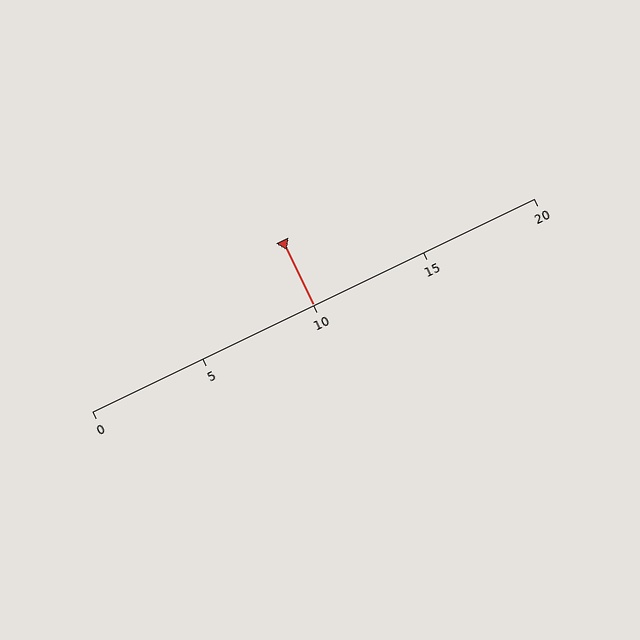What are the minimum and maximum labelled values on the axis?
The axis runs from 0 to 20.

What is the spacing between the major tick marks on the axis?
The major ticks are spaced 5 apart.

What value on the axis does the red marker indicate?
The marker indicates approximately 10.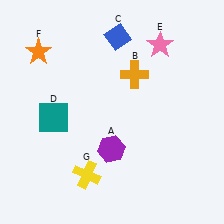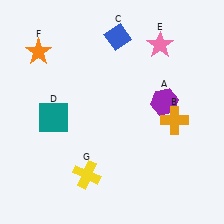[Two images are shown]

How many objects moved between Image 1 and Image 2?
2 objects moved between the two images.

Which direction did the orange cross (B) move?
The orange cross (B) moved down.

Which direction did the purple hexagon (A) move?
The purple hexagon (A) moved right.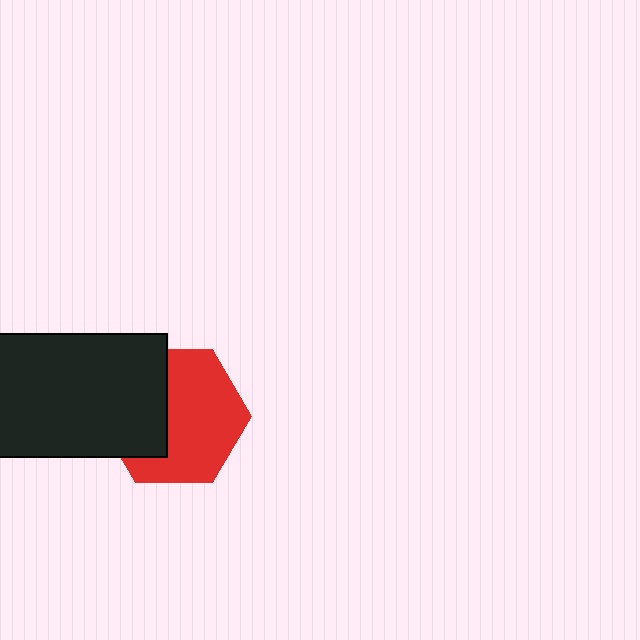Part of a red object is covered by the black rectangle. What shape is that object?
It is a hexagon.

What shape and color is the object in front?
The object in front is a black rectangle.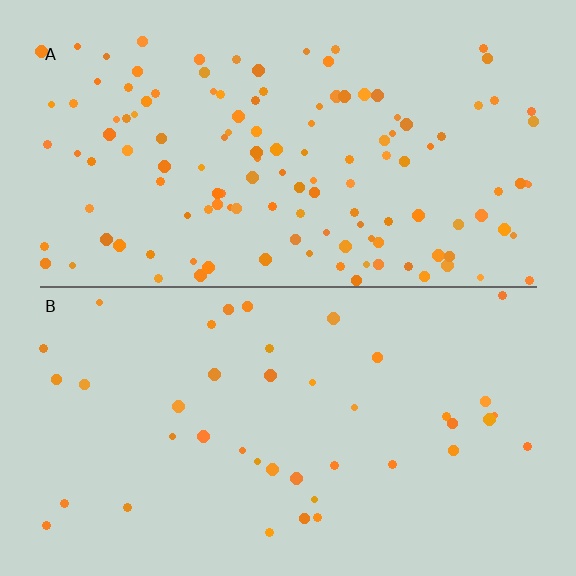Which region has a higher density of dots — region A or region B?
A (the top).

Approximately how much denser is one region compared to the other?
Approximately 3.2× — region A over region B.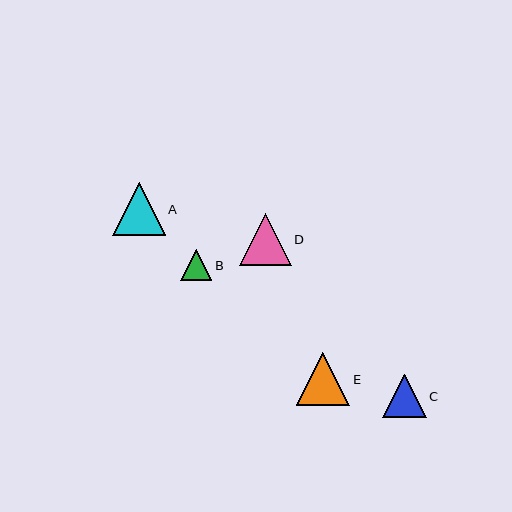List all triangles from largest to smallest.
From largest to smallest: E, A, D, C, B.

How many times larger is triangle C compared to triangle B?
Triangle C is approximately 1.4 times the size of triangle B.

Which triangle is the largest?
Triangle E is the largest with a size of approximately 53 pixels.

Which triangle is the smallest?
Triangle B is the smallest with a size of approximately 31 pixels.